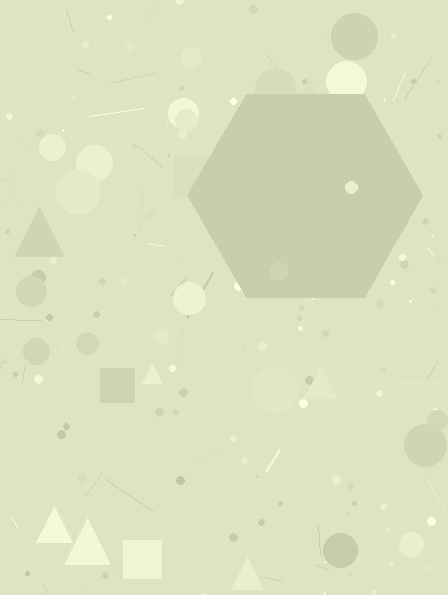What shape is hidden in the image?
A hexagon is hidden in the image.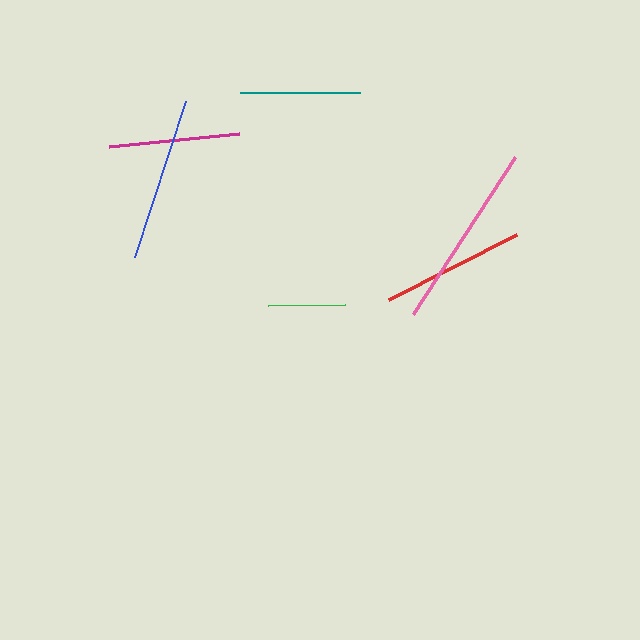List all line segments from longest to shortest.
From longest to shortest: pink, blue, red, magenta, teal, green.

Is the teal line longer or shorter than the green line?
The teal line is longer than the green line.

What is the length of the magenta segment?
The magenta segment is approximately 131 pixels long.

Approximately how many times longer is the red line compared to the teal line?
The red line is approximately 1.2 times the length of the teal line.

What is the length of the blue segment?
The blue segment is approximately 164 pixels long.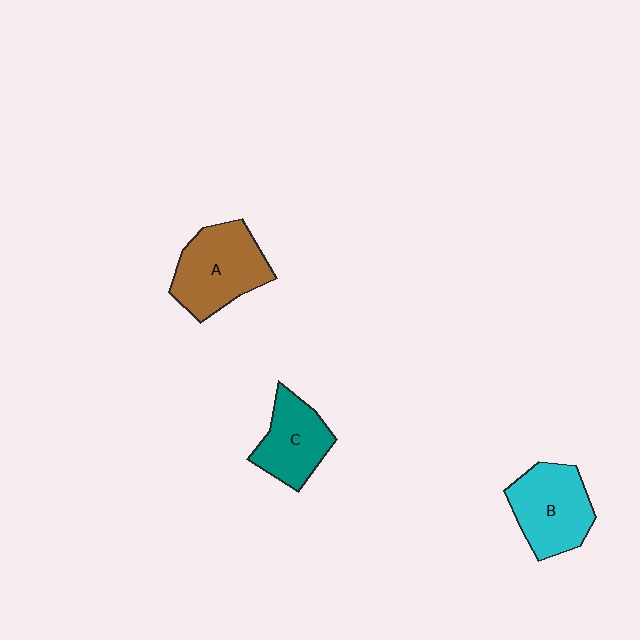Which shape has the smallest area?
Shape C (teal).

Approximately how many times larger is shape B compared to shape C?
Approximately 1.2 times.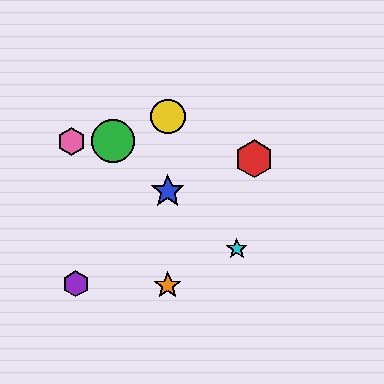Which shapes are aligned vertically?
The blue star, the yellow circle, the orange star are aligned vertically.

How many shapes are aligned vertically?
3 shapes (the blue star, the yellow circle, the orange star) are aligned vertically.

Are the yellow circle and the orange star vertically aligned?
Yes, both are at x≈168.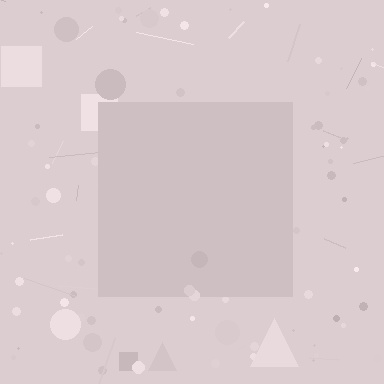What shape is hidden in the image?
A square is hidden in the image.